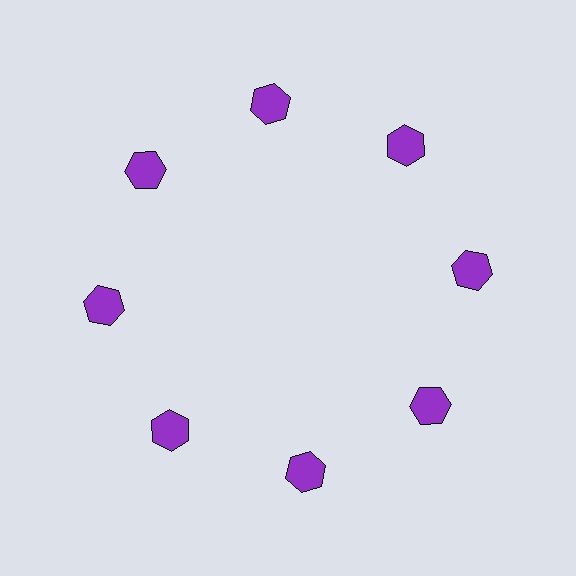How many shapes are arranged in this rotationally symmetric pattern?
There are 8 shapes, arranged in 8 groups of 1.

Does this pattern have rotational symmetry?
Yes, this pattern has 8-fold rotational symmetry. It looks the same after rotating 45 degrees around the center.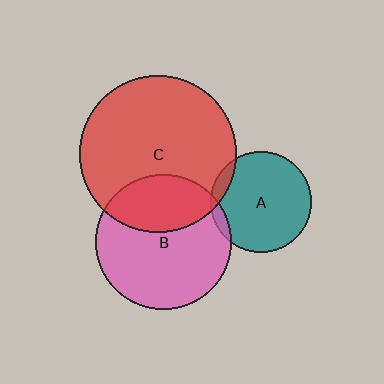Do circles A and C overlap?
Yes.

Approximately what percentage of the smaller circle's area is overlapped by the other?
Approximately 5%.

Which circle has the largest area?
Circle C (red).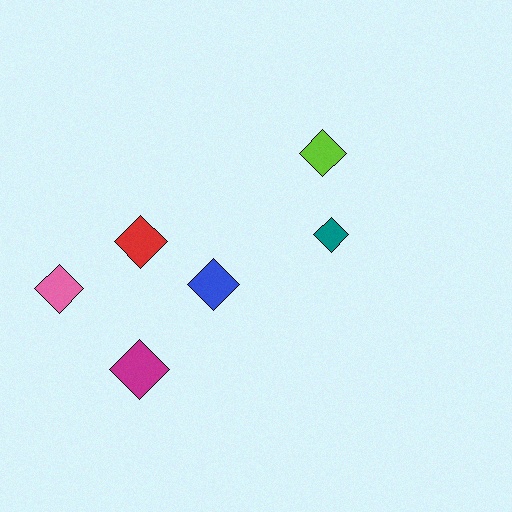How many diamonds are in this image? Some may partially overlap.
There are 6 diamonds.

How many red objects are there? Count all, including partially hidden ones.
There is 1 red object.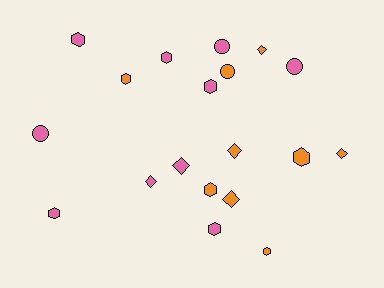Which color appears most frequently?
Pink, with 10 objects.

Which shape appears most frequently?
Hexagon, with 9 objects.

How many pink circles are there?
There are 3 pink circles.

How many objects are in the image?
There are 19 objects.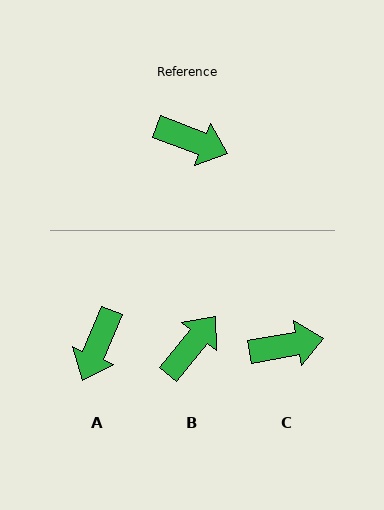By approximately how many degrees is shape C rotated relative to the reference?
Approximately 32 degrees counter-clockwise.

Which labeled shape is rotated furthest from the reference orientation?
A, about 91 degrees away.